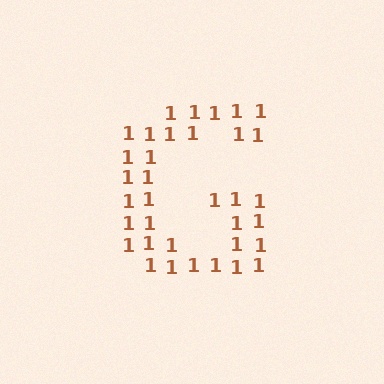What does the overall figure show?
The overall figure shows the letter G.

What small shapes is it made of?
It is made of small digit 1's.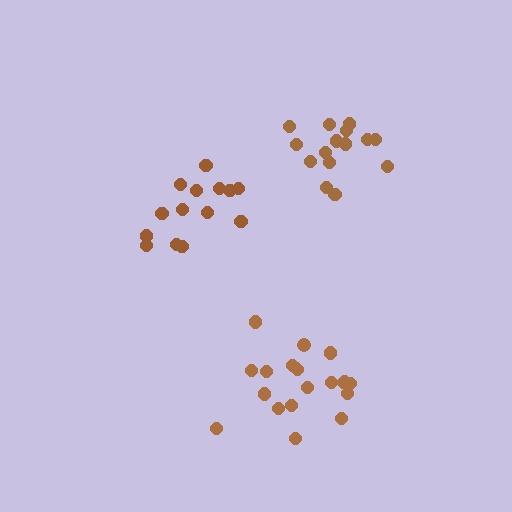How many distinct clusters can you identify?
There are 3 distinct clusters.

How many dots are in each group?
Group 1: 20 dots, Group 2: 14 dots, Group 3: 15 dots (49 total).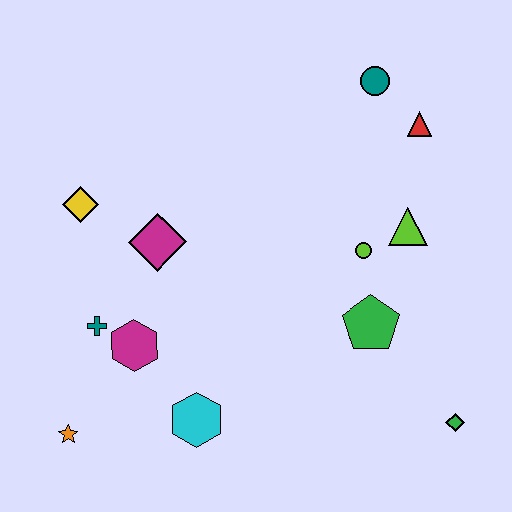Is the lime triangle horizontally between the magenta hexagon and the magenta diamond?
No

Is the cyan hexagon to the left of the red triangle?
Yes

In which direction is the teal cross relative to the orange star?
The teal cross is above the orange star.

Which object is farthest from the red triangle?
The orange star is farthest from the red triangle.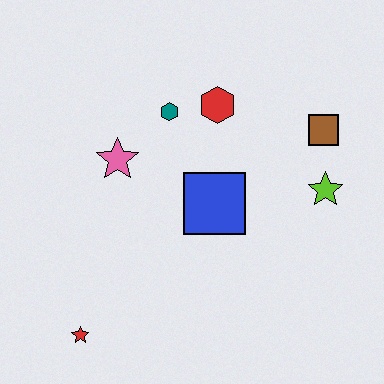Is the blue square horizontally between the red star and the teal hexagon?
No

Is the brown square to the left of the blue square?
No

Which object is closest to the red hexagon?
The teal hexagon is closest to the red hexagon.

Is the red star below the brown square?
Yes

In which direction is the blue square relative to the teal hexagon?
The blue square is below the teal hexagon.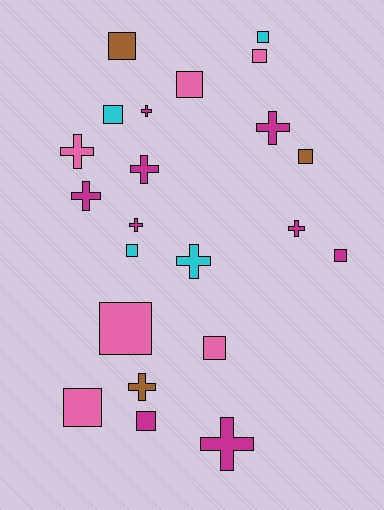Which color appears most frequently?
Magenta, with 9 objects.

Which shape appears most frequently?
Square, with 12 objects.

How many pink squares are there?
There are 5 pink squares.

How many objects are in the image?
There are 22 objects.